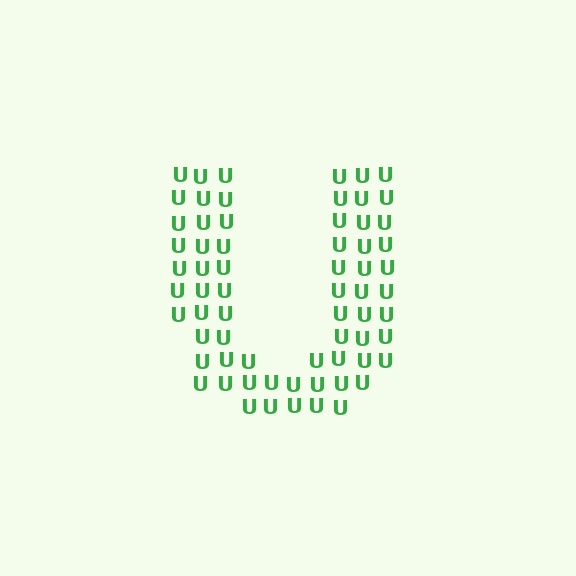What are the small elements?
The small elements are letter U's.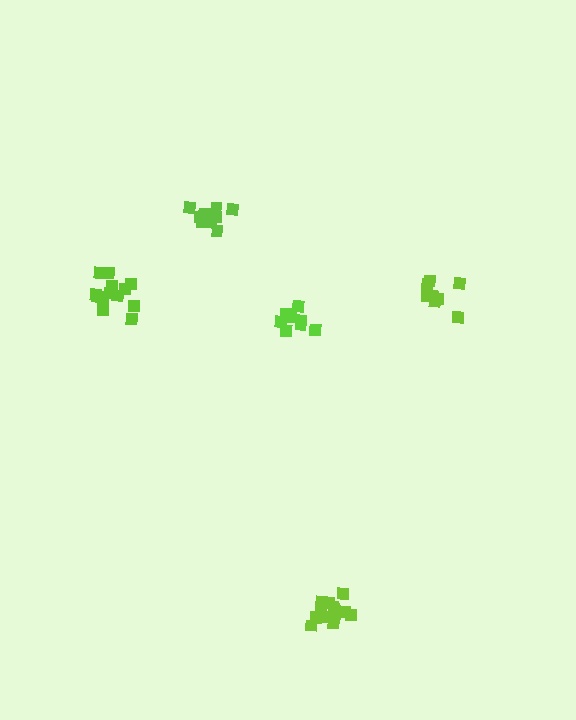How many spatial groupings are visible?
There are 5 spatial groupings.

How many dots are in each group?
Group 1: 9 dots, Group 2: 14 dots, Group 3: 8 dots, Group 4: 13 dots, Group 5: 9 dots (53 total).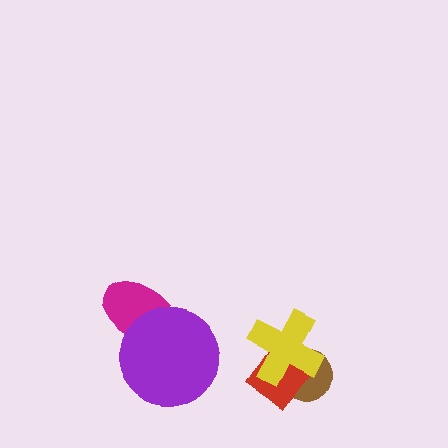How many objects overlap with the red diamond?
2 objects overlap with the red diamond.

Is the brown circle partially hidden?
Yes, it is partially covered by another shape.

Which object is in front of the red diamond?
The yellow cross is in front of the red diamond.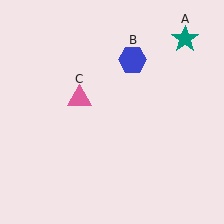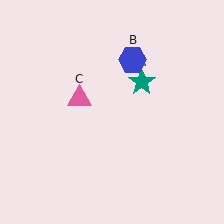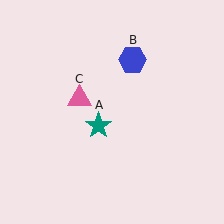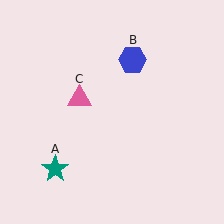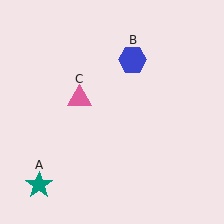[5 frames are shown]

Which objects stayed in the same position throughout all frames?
Blue hexagon (object B) and pink triangle (object C) remained stationary.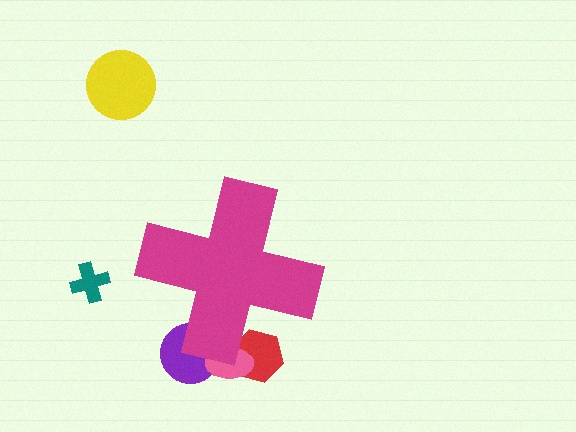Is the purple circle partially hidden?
Yes, the purple circle is partially hidden behind the magenta cross.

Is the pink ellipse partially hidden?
Yes, the pink ellipse is partially hidden behind the magenta cross.